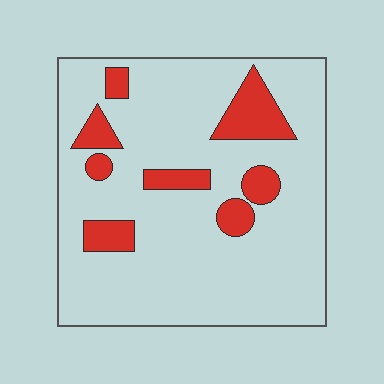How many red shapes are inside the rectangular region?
8.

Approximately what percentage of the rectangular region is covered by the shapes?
Approximately 15%.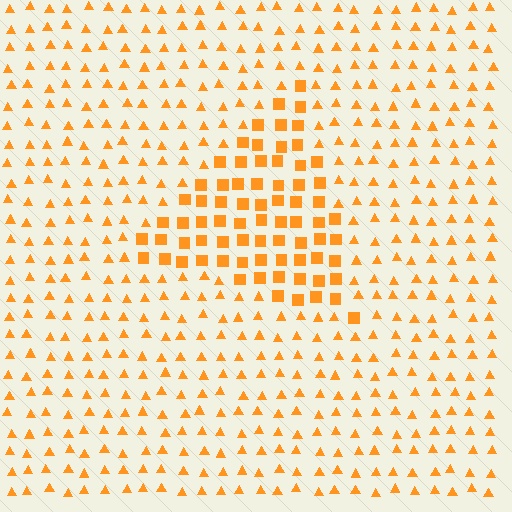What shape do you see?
I see a triangle.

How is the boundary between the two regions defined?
The boundary is defined by a change in element shape: squares inside vs. triangles outside. All elements share the same color and spacing.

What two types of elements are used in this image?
The image uses squares inside the triangle region and triangles outside it.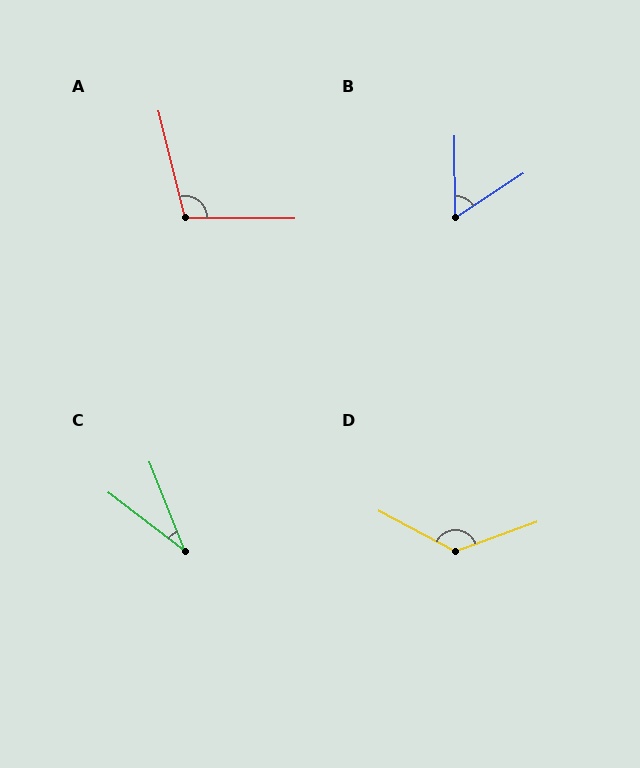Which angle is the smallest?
C, at approximately 31 degrees.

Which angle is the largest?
D, at approximately 132 degrees.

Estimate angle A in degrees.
Approximately 104 degrees.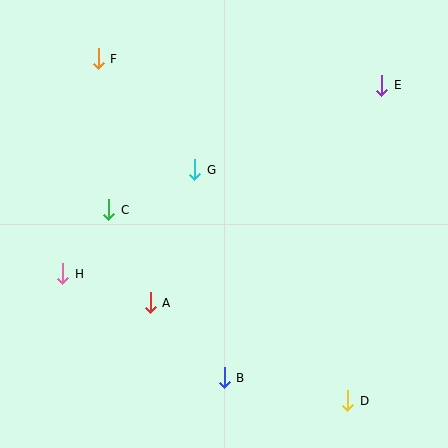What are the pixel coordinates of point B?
Point B is at (224, 378).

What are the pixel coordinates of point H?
Point H is at (63, 274).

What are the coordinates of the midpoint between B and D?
The midpoint between B and D is at (286, 389).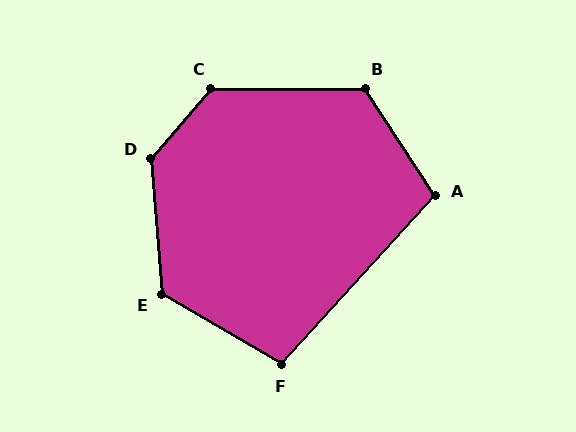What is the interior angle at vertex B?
Approximately 123 degrees (obtuse).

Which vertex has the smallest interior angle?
F, at approximately 102 degrees.